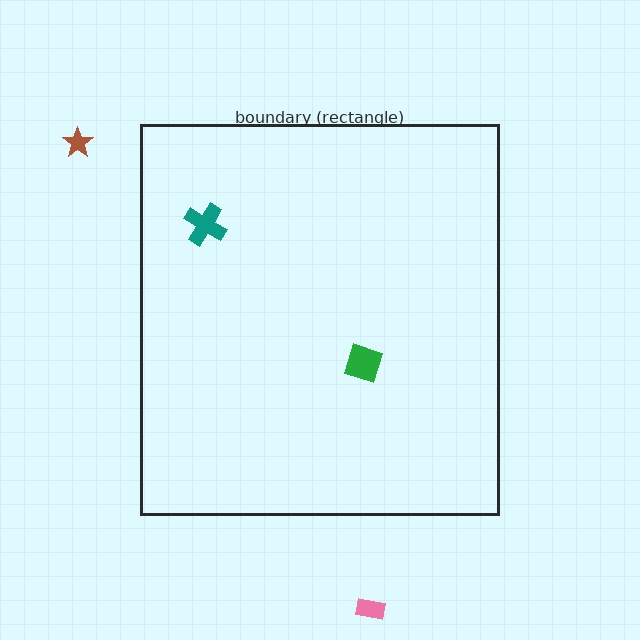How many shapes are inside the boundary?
2 inside, 2 outside.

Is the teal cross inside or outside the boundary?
Inside.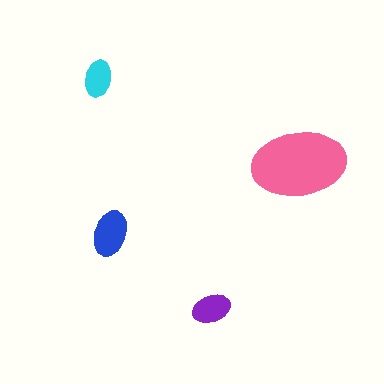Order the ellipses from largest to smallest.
the pink one, the blue one, the purple one, the cyan one.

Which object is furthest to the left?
The cyan ellipse is leftmost.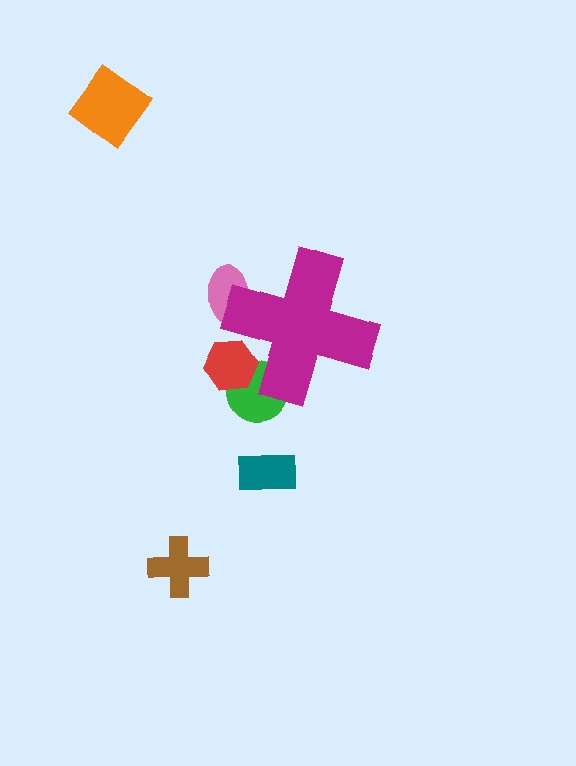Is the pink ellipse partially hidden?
Yes, the pink ellipse is partially hidden behind the magenta cross.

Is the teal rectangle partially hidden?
No, the teal rectangle is fully visible.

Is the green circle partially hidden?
Yes, the green circle is partially hidden behind the magenta cross.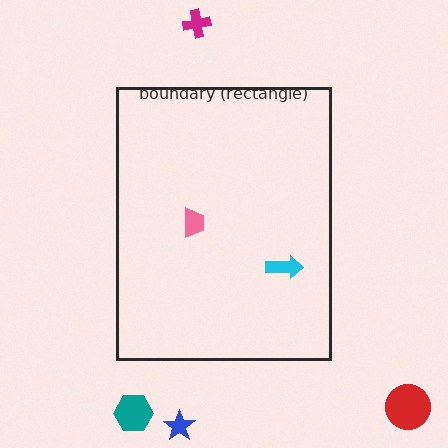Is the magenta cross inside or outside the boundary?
Outside.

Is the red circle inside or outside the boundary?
Outside.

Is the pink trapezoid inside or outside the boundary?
Inside.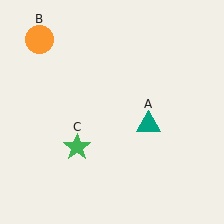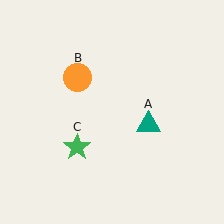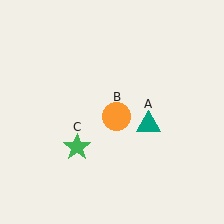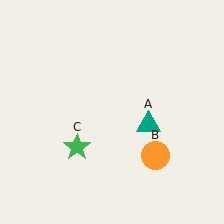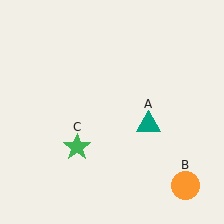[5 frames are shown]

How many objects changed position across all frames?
1 object changed position: orange circle (object B).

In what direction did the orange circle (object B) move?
The orange circle (object B) moved down and to the right.